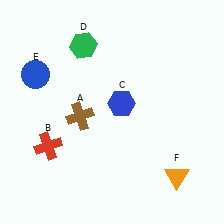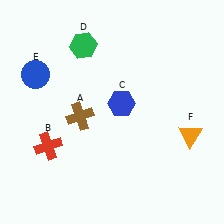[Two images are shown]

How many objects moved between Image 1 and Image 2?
1 object moved between the two images.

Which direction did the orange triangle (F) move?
The orange triangle (F) moved up.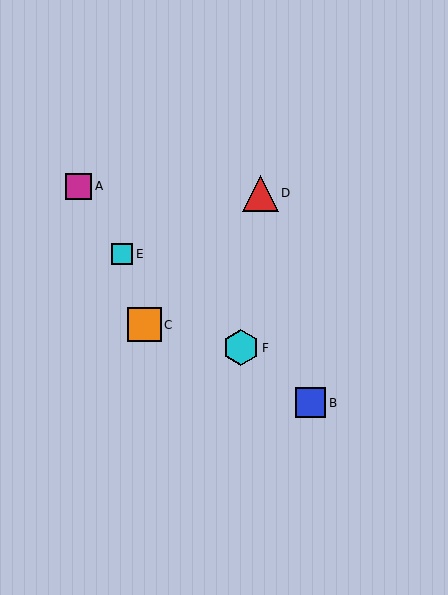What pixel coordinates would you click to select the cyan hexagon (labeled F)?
Click at (241, 348) to select the cyan hexagon F.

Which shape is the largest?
The red triangle (labeled D) is the largest.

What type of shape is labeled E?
Shape E is a cyan square.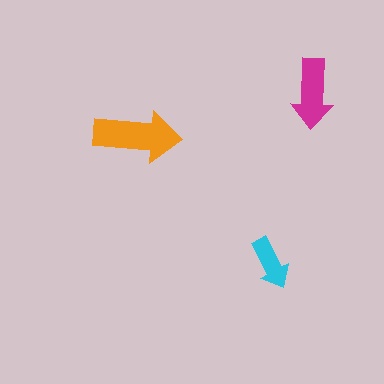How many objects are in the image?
There are 3 objects in the image.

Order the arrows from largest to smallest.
the orange one, the magenta one, the cyan one.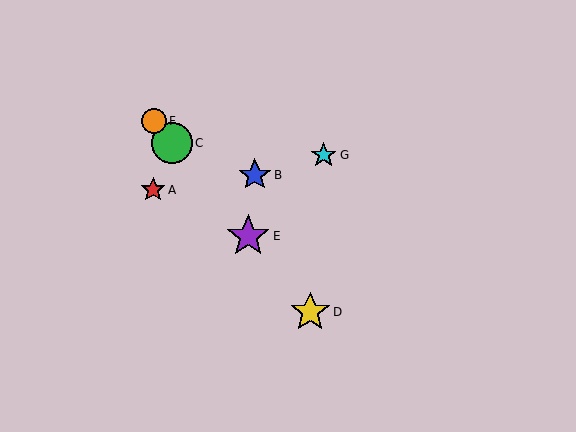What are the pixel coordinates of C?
Object C is at (172, 143).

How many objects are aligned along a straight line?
4 objects (C, D, E, F) are aligned along a straight line.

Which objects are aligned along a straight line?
Objects C, D, E, F are aligned along a straight line.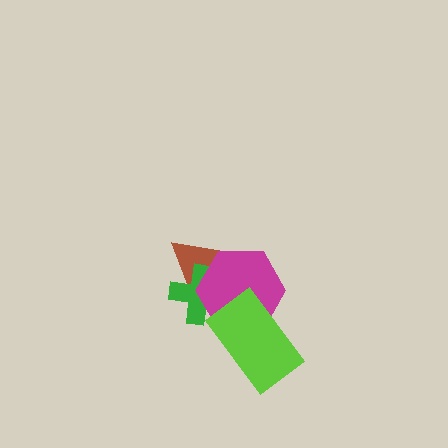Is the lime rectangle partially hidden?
No, no other shape covers it.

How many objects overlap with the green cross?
2 objects overlap with the green cross.